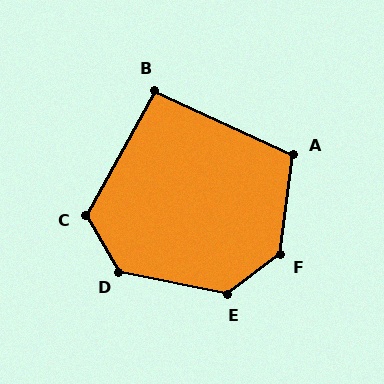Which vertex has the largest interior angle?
F, at approximately 134 degrees.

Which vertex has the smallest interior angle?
B, at approximately 94 degrees.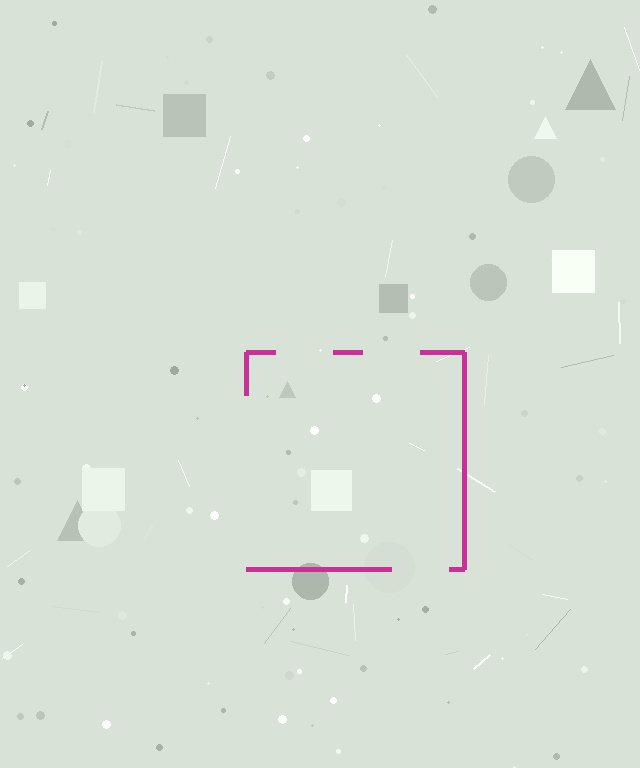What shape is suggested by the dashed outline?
The dashed outline suggests a square.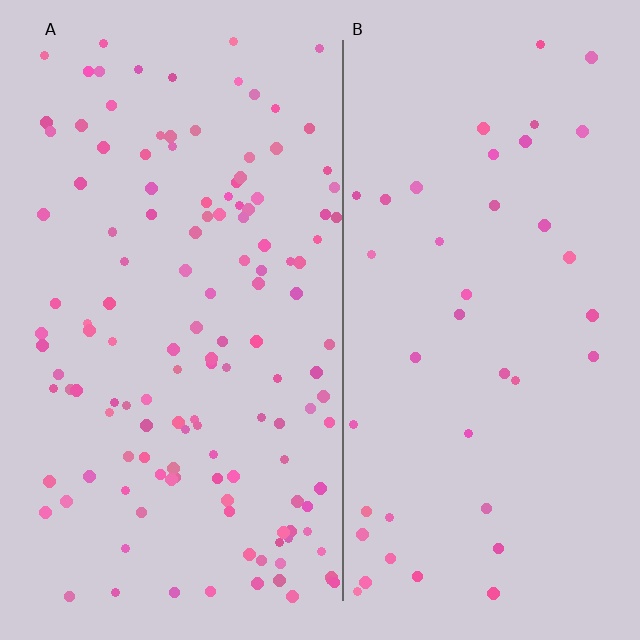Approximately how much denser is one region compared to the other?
Approximately 3.3× — region A over region B.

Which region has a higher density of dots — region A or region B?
A (the left).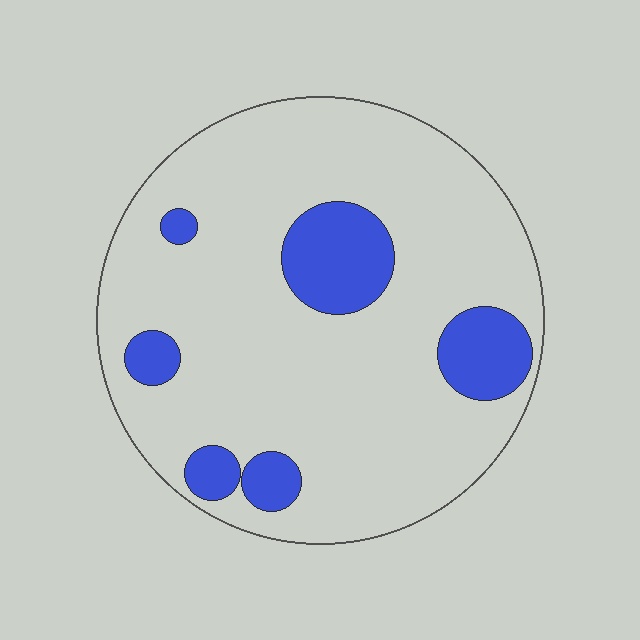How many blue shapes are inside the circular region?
6.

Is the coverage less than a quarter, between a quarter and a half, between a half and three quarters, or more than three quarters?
Less than a quarter.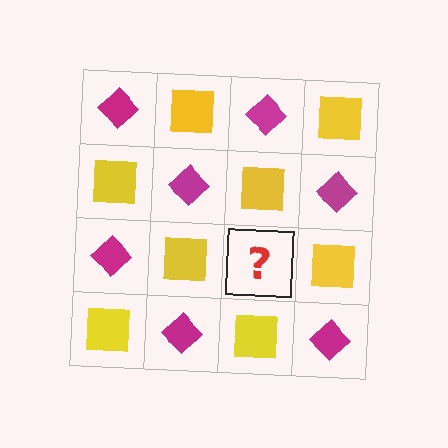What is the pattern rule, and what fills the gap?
The rule is that it alternates magenta diamond and yellow square in a checkerboard pattern. The gap should be filled with a magenta diamond.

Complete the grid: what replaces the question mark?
The question mark should be replaced with a magenta diamond.